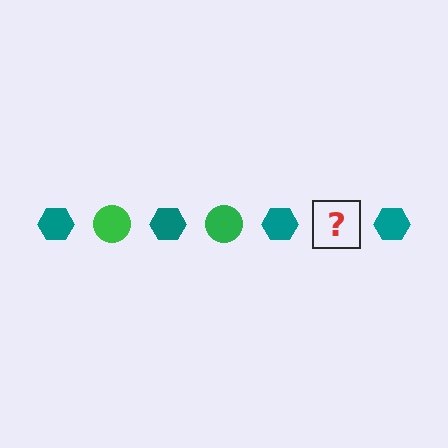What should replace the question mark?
The question mark should be replaced with a green circle.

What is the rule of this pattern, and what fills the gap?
The rule is that the pattern alternates between teal hexagon and green circle. The gap should be filled with a green circle.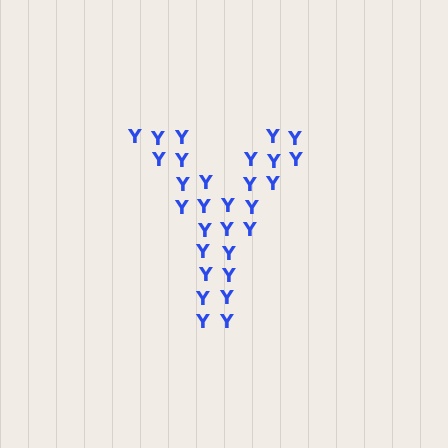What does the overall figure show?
The overall figure shows the letter Y.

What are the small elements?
The small elements are letter Y's.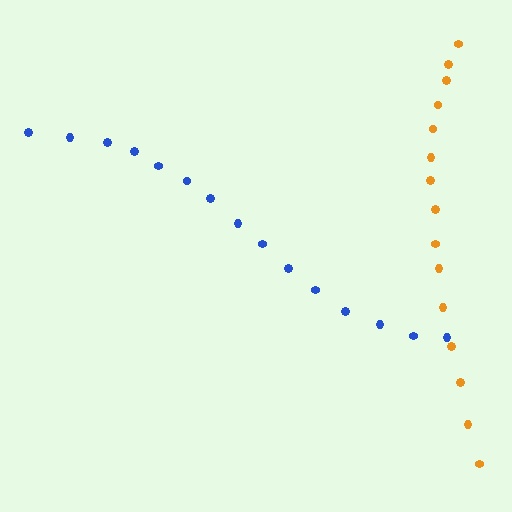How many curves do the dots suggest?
There are 2 distinct paths.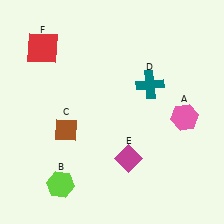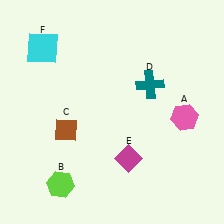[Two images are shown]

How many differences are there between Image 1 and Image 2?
There is 1 difference between the two images.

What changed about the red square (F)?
In Image 1, F is red. In Image 2, it changed to cyan.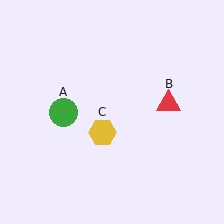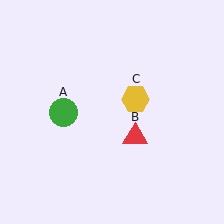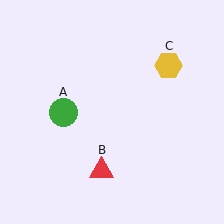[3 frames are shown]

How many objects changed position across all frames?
2 objects changed position: red triangle (object B), yellow hexagon (object C).